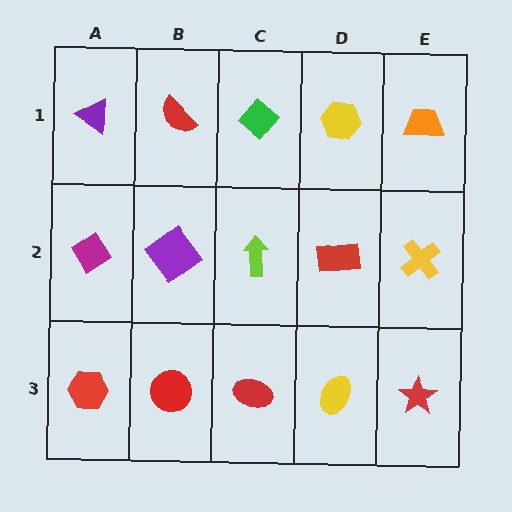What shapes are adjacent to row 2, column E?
An orange trapezoid (row 1, column E), a red star (row 3, column E), a red rectangle (row 2, column D).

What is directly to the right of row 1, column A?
A red semicircle.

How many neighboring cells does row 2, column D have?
4.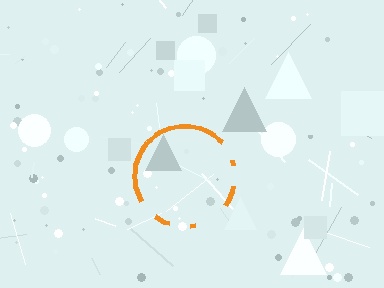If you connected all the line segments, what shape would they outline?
They would outline a circle.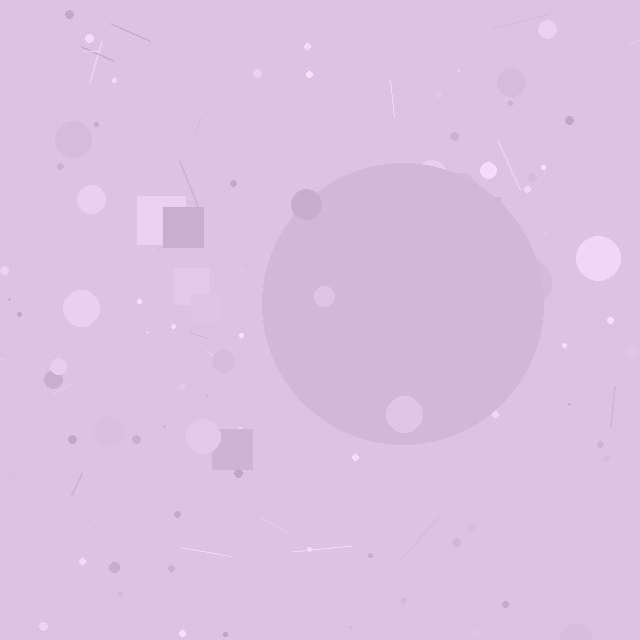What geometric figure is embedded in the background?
A circle is embedded in the background.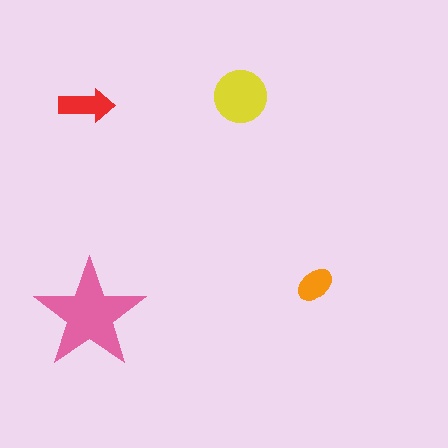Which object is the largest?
The pink star.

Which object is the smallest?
The orange ellipse.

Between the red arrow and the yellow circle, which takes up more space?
The yellow circle.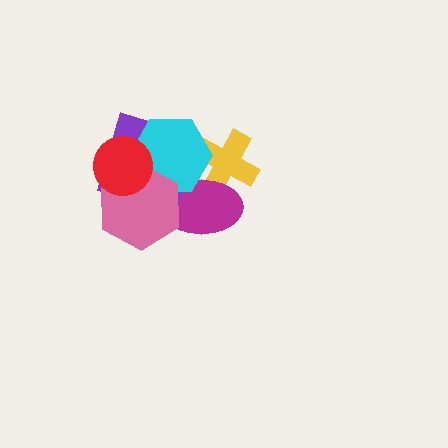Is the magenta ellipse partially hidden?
Yes, it is partially covered by another shape.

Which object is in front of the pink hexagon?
The red circle is in front of the pink hexagon.